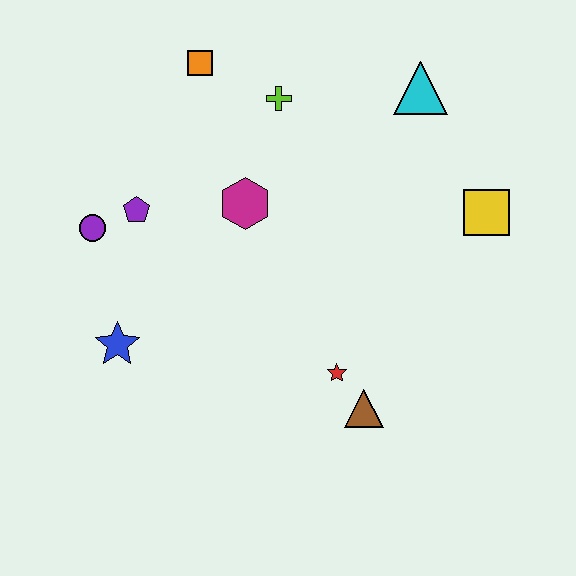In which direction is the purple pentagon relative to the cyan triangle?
The purple pentagon is to the left of the cyan triangle.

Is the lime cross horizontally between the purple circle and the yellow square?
Yes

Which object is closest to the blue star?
The purple circle is closest to the blue star.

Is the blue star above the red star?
Yes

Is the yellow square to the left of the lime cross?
No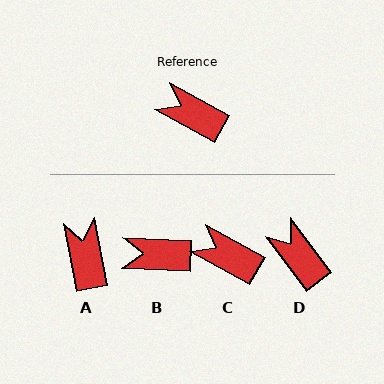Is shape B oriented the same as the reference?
No, it is off by about 27 degrees.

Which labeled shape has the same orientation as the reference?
C.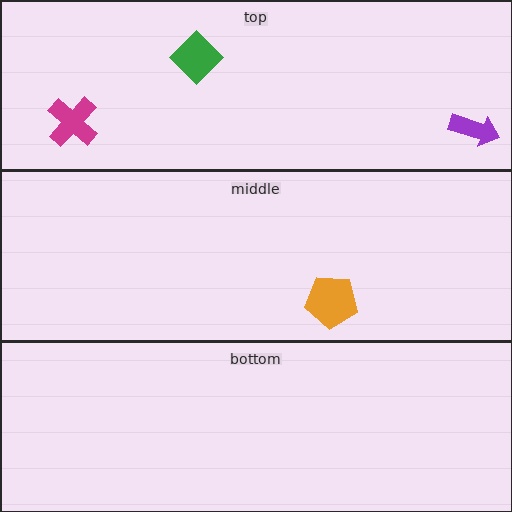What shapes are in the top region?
The purple arrow, the green diamond, the magenta cross.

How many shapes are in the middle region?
1.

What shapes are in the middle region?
The orange pentagon.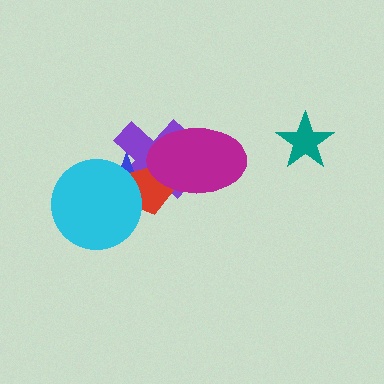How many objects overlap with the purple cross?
4 objects overlap with the purple cross.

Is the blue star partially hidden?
Yes, it is partially covered by another shape.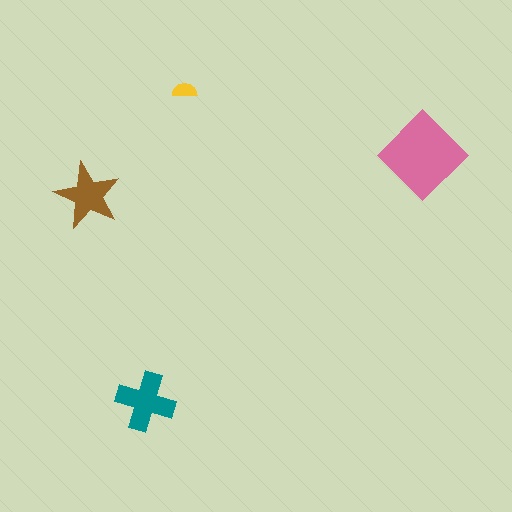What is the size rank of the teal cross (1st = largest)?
2nd.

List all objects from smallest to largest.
The yellow semicircle, the brown star, the teal cross, the pink diamond.